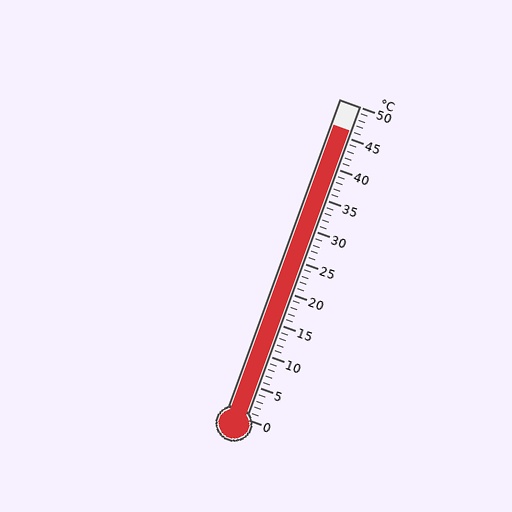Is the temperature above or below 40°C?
The temperature is above 40°C.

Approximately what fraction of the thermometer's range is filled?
The thermometer is filled to approximately 90% of its range.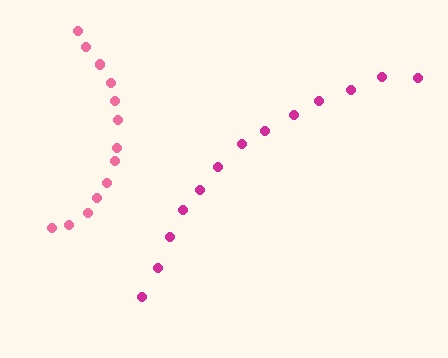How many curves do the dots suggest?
There are 2 distinct paths.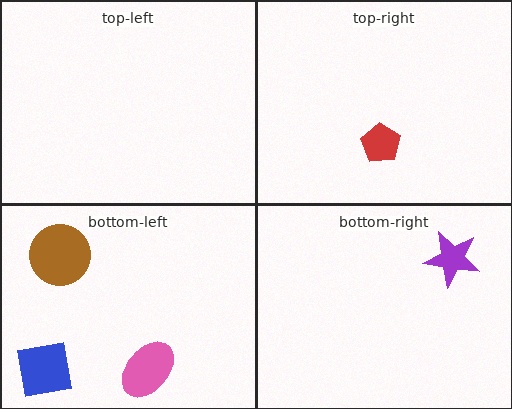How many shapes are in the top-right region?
1.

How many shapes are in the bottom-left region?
3.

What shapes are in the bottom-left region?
The brown circle, the pink ellipse, the blue square.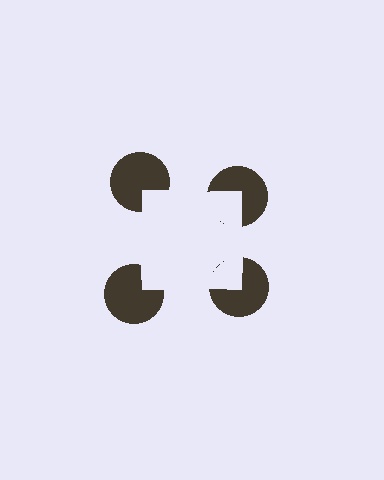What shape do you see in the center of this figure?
An illusory square — its edges are inferred from the aligned wedge cuts in the pac-man discs, not physically drawn.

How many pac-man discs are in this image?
There are 4 — one at each vertex of the illusory square.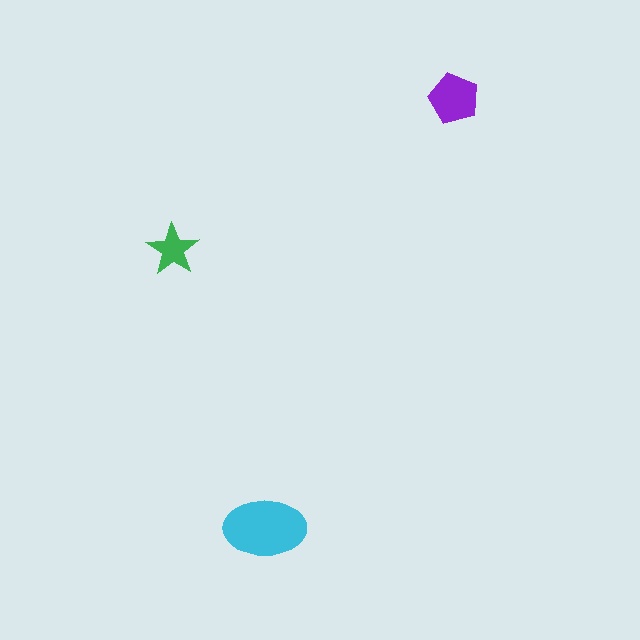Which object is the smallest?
The green star.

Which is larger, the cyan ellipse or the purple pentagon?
The cyan ellipse.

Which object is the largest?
The cyan ellipse.